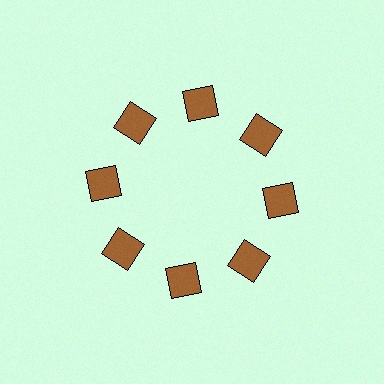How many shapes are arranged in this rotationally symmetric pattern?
There are 8 shapes, arranged in 8 groups of 1.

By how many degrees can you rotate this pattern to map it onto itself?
The pattern maps onto itself every 45 degrees of rotation.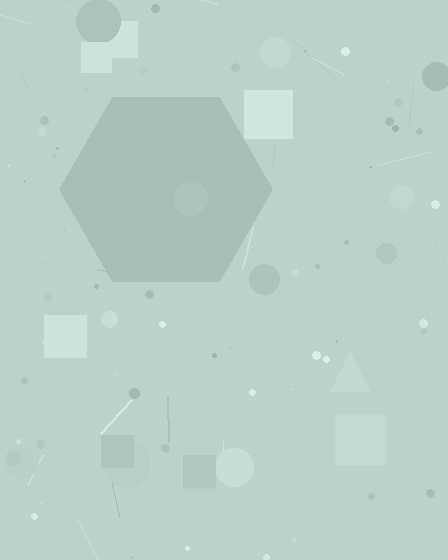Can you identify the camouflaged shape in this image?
The camouflaged shape is a hexagon.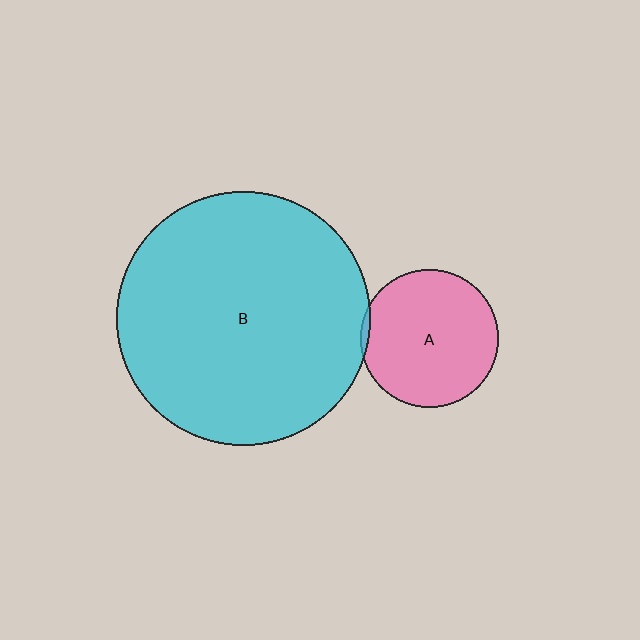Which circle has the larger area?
Circle B (cyan).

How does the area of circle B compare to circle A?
Approximately 3.4 times.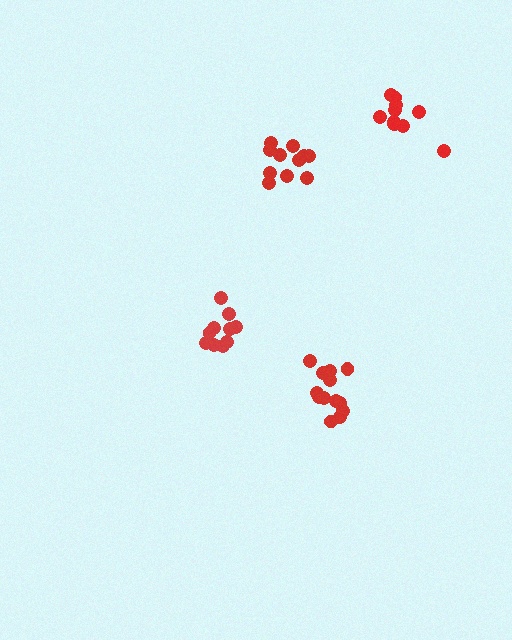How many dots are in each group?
Group 1: 10 dots, Group 2: 11 dots, Group 3: 11 dots, Group 4: 14 dots (46 total).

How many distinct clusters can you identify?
There are 4 distinct clusters.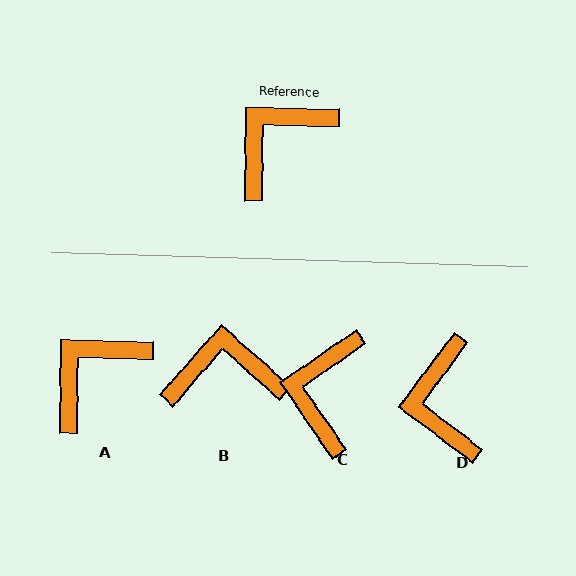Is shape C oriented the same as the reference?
No, it is off by about 36 degrees.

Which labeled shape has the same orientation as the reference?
A.